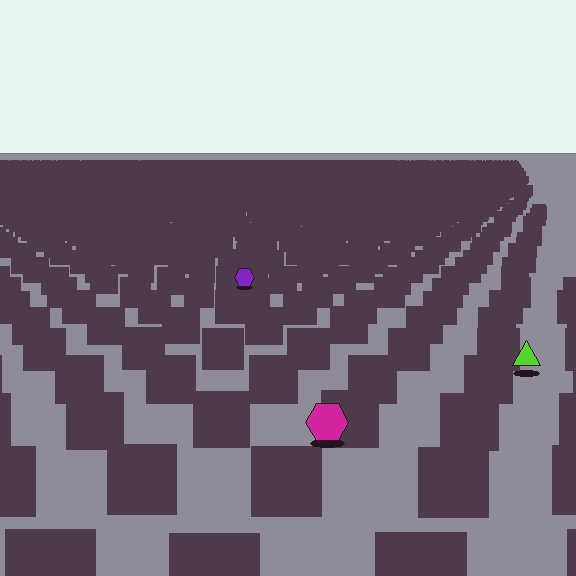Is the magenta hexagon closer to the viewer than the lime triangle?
Yes. The magenta hexagon is closer — you can tell from the texture gradient: the ground texture is coarser near it.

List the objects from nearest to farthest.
From nearest to farthest: the magenta hexagon, the lime triangle, the purple hexagon.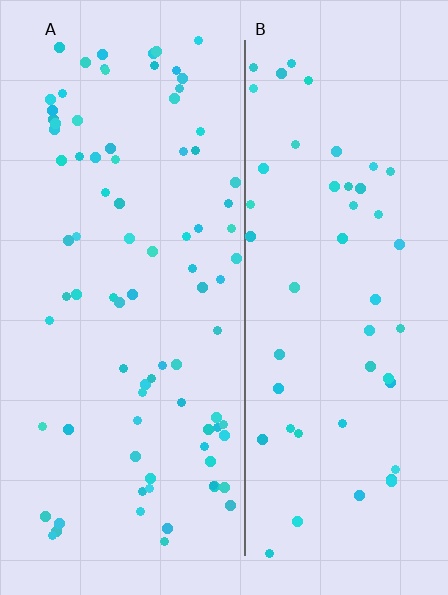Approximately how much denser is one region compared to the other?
Approximately 1.7× — region A over region B.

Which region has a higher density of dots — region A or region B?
A (the left).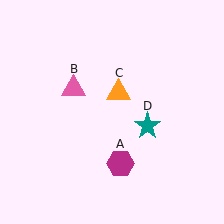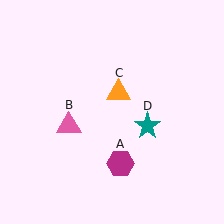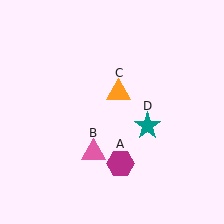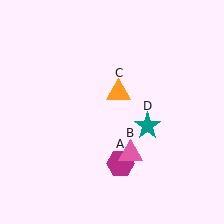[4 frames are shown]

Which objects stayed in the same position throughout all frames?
Magenta hexagon (object A) and orange triangle (object C) and teal star (object D) remained stationary.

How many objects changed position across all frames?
1 object changed position: pink triangle (object B).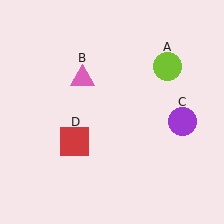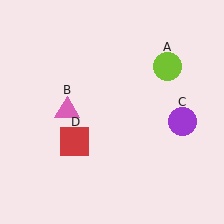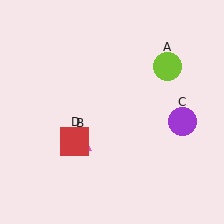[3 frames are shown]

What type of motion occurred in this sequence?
The pink triangle (object B) rotated counterclockwise around the center of the scene.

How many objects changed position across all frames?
1 object changed position: pink triangle (object B).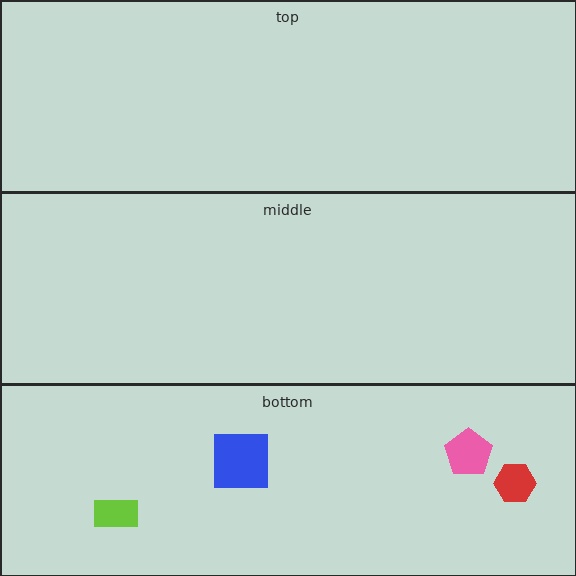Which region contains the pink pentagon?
The bottom region.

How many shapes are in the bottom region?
4.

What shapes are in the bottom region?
The blue square, the pink pentagon, the lime rectangle, the red hexagon.